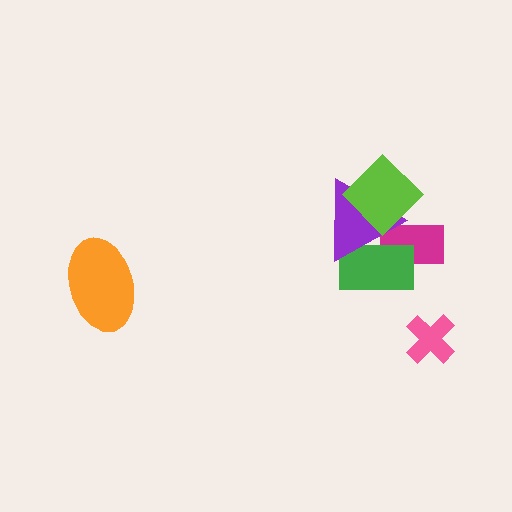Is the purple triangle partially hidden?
Yes, it is partially covered by another shape.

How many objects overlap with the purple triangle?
3 objects overlap with the purple triangle.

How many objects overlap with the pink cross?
0 objects overlap with the pink cross.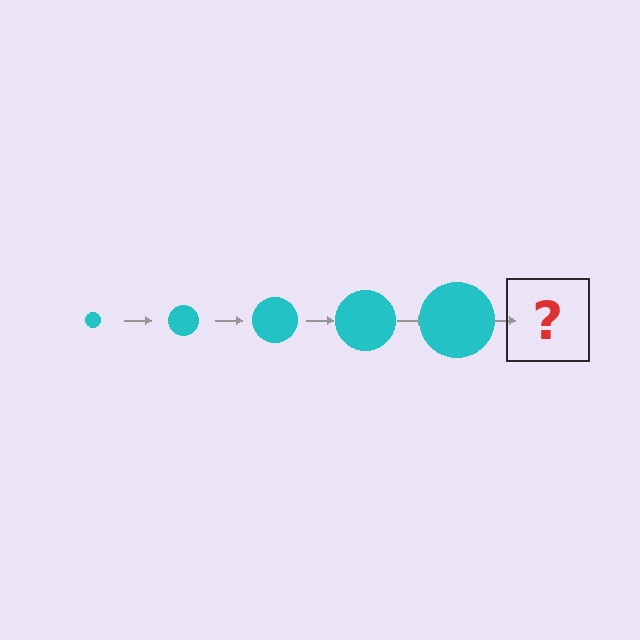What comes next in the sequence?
The next element should be a cyan circle, larger than the previous one.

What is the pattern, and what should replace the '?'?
The pattern is that the circle gets progressively larger each step. The '?' should be a cyan circle, larger than the previous one.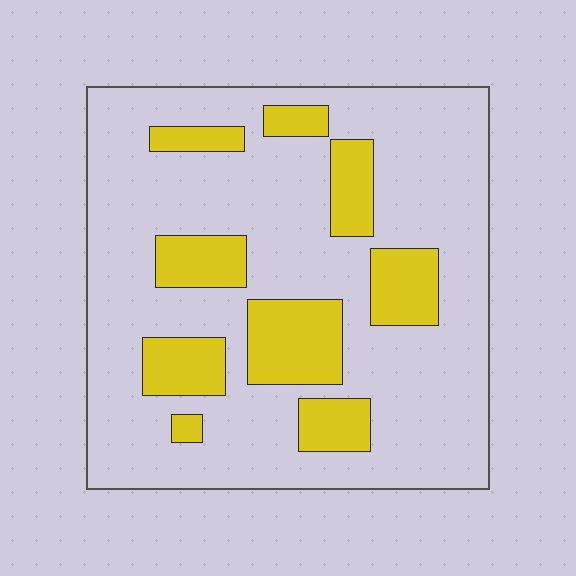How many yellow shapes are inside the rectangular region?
9.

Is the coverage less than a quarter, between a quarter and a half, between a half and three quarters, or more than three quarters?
Less than a quarter.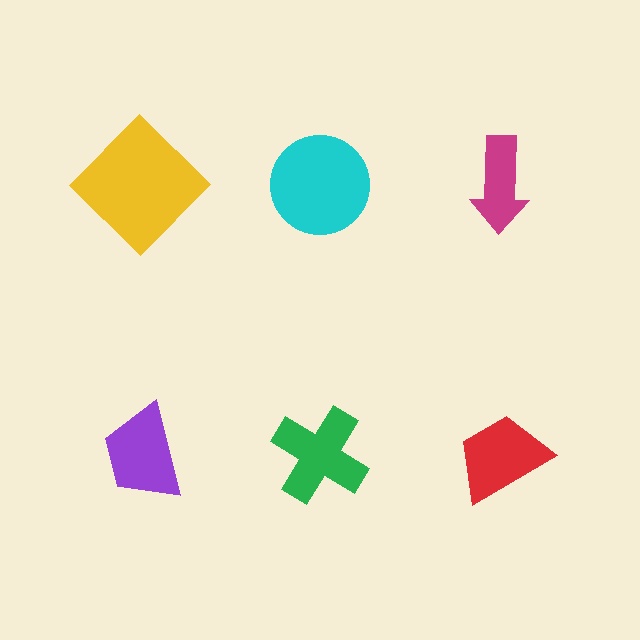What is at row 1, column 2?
A cyan circle.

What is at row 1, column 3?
A magenta arrow.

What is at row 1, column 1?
A yellow diamond.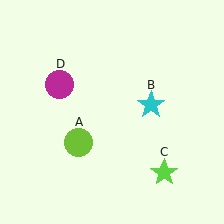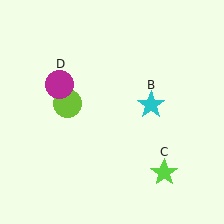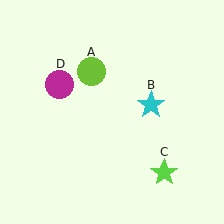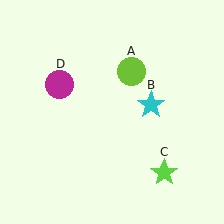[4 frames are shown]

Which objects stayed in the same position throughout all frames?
Cyan star (object B) and lime star (object C) and magenta circle (object D) remained stationary.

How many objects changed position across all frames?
1 object changed position: lime circle (object A).